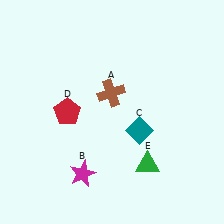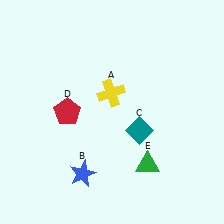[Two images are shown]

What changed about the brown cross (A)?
In Image 1, A is brown. In Image 2, it changed to yellow.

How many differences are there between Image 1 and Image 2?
There are 2 differences between the two images.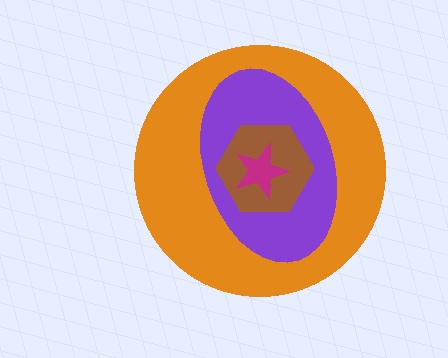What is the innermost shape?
The magenta star.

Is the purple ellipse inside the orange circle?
Yes.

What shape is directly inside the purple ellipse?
The brown hexagon.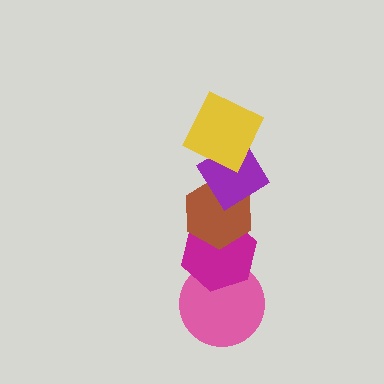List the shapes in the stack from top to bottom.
From top to bottom: the yellow square, the purple diamond, the brown hexagon, the magenta hexagon, the pink circle.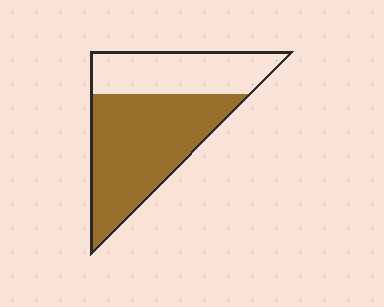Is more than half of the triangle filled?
Yes.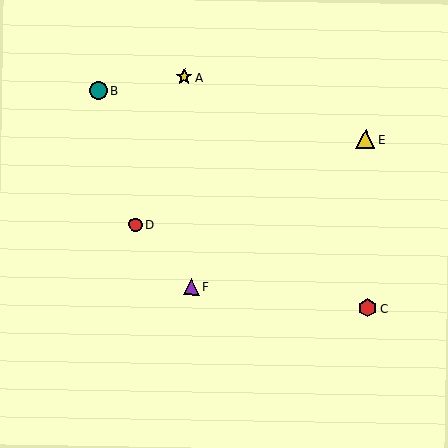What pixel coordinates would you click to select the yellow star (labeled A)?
Click at (184, 77) to select the yellow star A.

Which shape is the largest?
The yellow triangle (labeled E) is the largest.